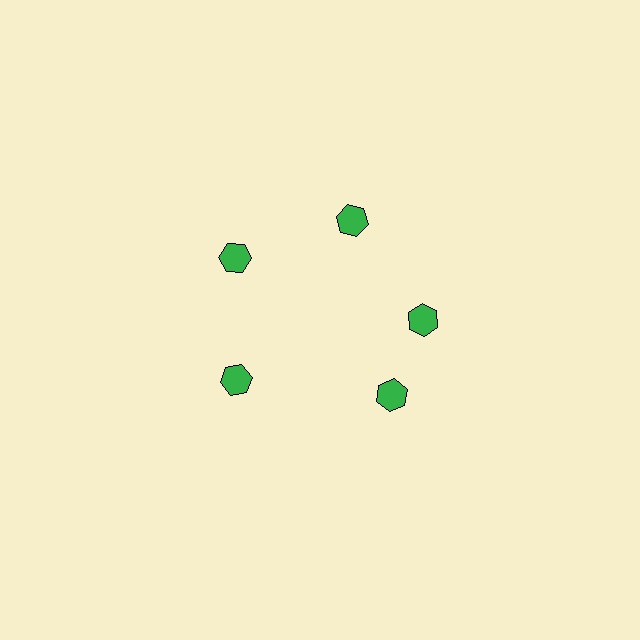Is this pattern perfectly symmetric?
No. The 5 green hexagons are arranged in a ring, but one element near the 5 o'clock position is rotated out of alignment along the ring, breaking the 5-fold rotational symmetry.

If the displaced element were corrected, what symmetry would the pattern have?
It would have 5-fold rotational symmetry — the pattern would map onto itself every 72 degrees.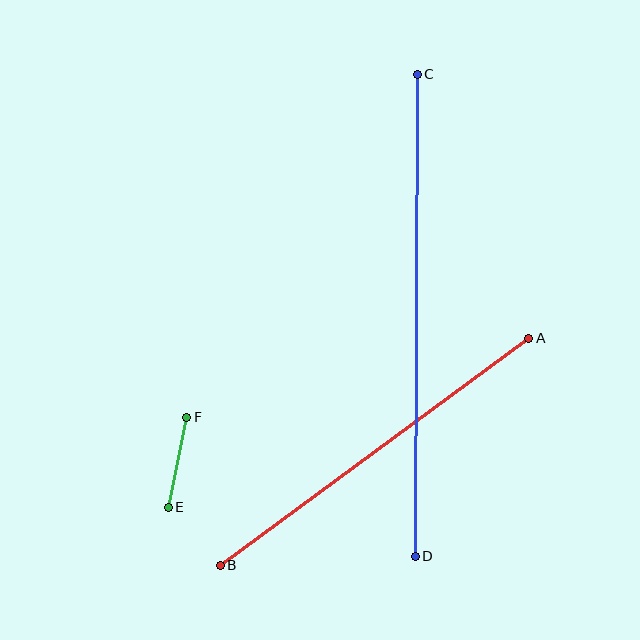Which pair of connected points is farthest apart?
Points C and D are farthest apart.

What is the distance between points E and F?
The distance is approximately 92 pixels.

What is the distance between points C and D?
The distance is approximately 482 pixels.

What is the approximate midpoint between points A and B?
The midpoint is at approximately (375, 452) pixels.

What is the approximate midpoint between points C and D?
The midpoint is at approximately (416, 315) pixels.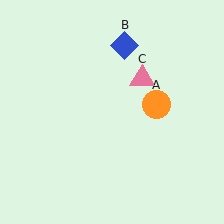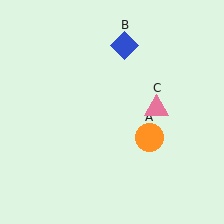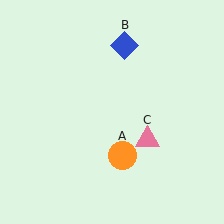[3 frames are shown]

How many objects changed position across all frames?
2 objects changed position: orange circle (object A), pink triangle (object C).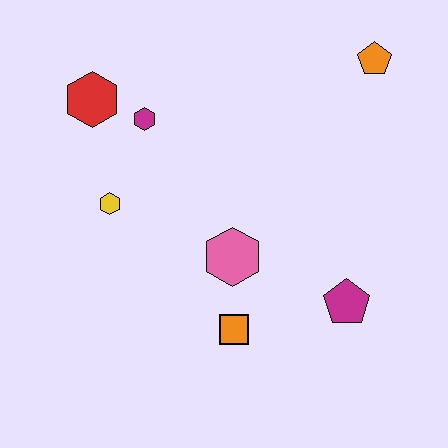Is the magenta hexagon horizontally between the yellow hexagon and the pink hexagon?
Yes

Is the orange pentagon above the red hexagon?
Yes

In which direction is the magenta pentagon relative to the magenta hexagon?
The magenta pentagon is to the right of the magenta hexagon.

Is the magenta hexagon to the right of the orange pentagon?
No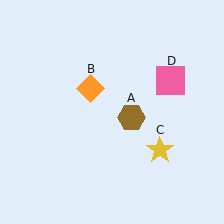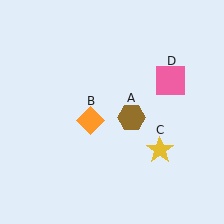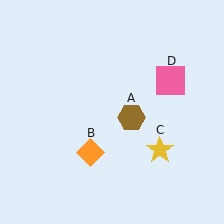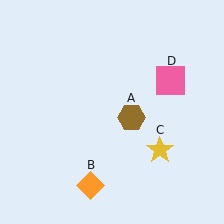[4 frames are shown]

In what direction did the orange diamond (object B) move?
The orange diamond (object B) moved down.